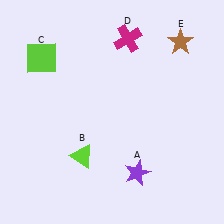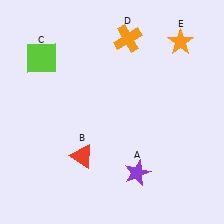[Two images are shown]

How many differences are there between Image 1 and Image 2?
There are 3 differences between the two images.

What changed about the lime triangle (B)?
In Image 1, B is lime. In Image 2, it changed to red.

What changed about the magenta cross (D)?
In Image 1, D is magenta. In Image 2, it changed to orange.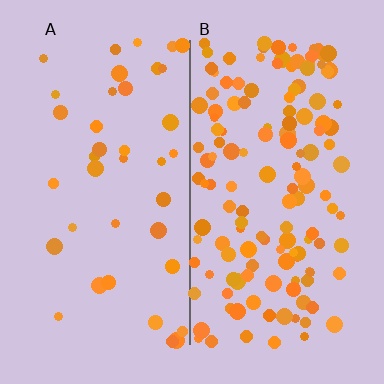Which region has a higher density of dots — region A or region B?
B (the right).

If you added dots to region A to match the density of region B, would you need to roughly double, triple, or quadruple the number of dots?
Approximately quadruple.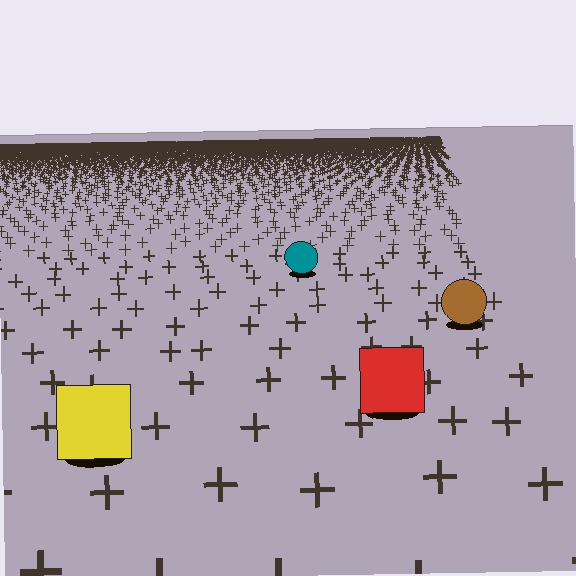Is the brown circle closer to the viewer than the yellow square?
No. The yellow square is closer — you can tell from the texture gradient: the ground texture is coarser near it.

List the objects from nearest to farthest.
From nearest to farthest: the yellow square, the red square, the brown circle, the teal circle.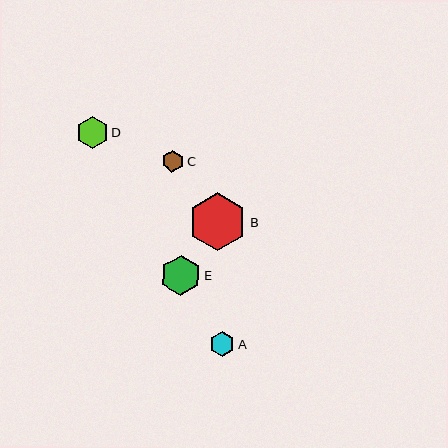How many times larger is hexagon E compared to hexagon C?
Hexagon E is approximately 1.9 times the size of hexagon C.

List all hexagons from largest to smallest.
From largest to smallest: B, E, D, A, C.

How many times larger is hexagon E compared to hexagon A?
Hexagon E is approximately 1.6 times the size of hexagon A.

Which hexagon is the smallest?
Hexagon C is the smallest with a size of approximately 21 pixels.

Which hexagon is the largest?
Hexagon B is the largest with a size of approximately 58 pixels.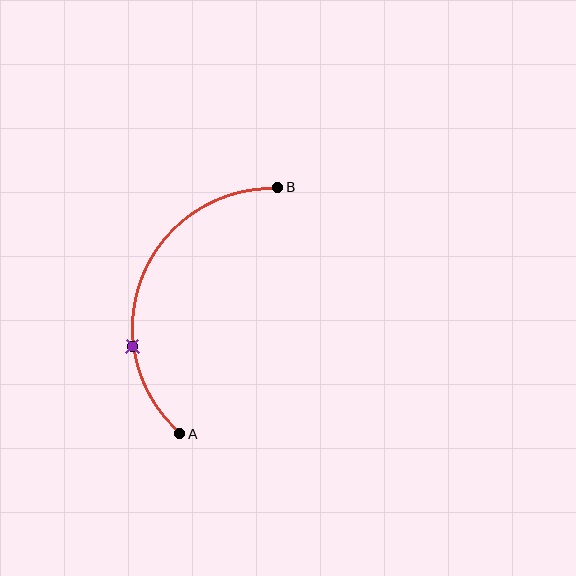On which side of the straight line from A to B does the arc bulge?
The arc bulges to the left of the straight line connecting A and B.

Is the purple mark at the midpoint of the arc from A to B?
No. The purple mark lies on the arc but is closer to endpoint A. The arc midpoint would be at the point on the curve equidistant along the arc from both A and B.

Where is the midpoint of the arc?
The arc midpoint is the point on the curve farthest from the straight line joining A and B. It sits to the left of that line.